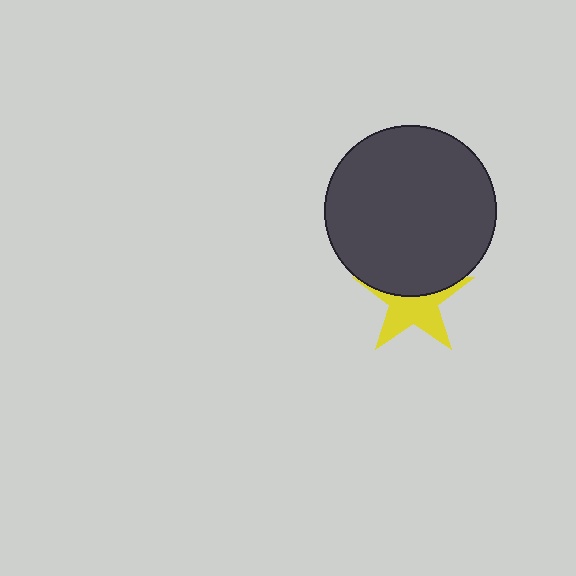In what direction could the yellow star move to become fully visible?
The yellow star could move down. That would shift it out from behind the dark gray circle entirely.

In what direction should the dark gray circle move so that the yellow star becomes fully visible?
The dark gray circle should move up. That is the shortest direction to clear the overlap and leave the yellow star fully visible.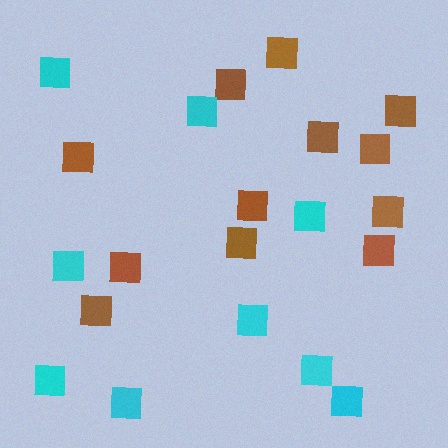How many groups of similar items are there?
There are 2 groups: one group of brown squares (12) and one group of cyan squares (9).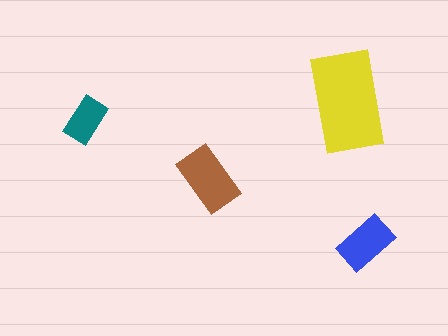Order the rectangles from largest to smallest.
the yellow one, the brown one, the blue one, the teal one.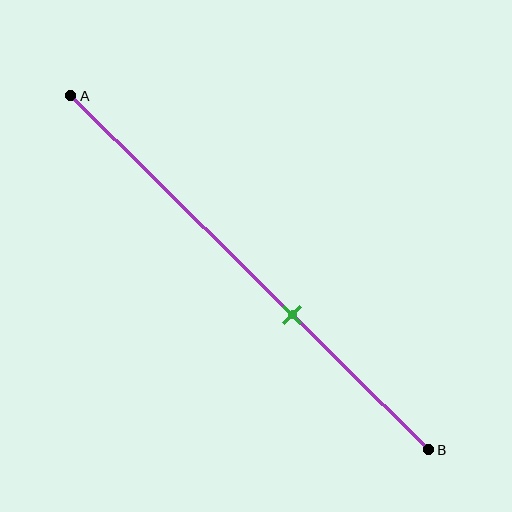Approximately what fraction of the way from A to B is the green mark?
The green mark is approximately 60% of the way from A to B.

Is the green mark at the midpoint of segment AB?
No, the mark is at about 60% from A, not at the 50% midpoint.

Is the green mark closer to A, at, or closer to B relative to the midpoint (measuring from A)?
The green mark is closer to point B than the midpoint of segment AB.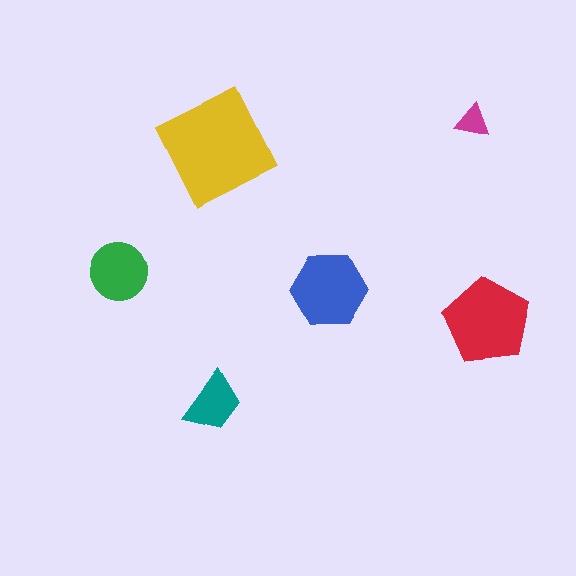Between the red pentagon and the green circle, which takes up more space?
The red pentagon.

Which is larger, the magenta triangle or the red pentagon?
The red pentagon.